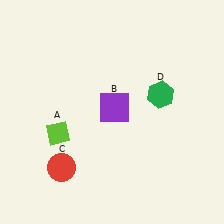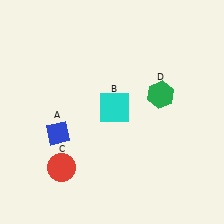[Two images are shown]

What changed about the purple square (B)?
In Image 1, B is purple. In Image 2, it changed to cyan.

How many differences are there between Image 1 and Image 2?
There are 2 differences between the two images.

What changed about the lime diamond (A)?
In Image 1, A is lime. In Image 2, it changed to blue.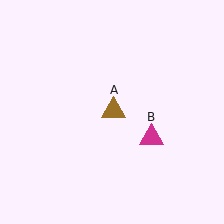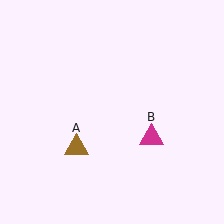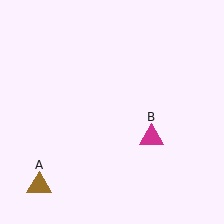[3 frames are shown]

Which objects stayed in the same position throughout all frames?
Magenta triangle (object B) remained stationary.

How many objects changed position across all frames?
1 object changed position: brown triangle (object A).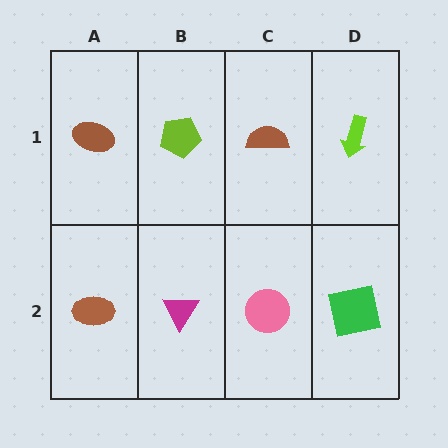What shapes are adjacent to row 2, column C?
A brown semicircle (row 1, column C), a magenta triangle (row 2, column B), a green square (row 2, column D).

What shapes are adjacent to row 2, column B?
A lime pentagon (row 1, column B), a brown ellipse (row 2, column A), a pink circle (row 2, column C).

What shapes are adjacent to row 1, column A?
A brown ellipse (row 2, column A), a lime pentagon (row 1, column B).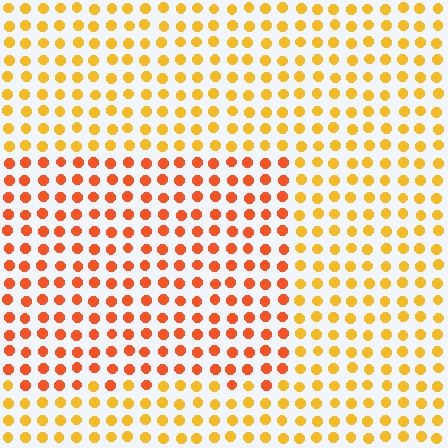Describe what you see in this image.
The image is filled with small yellow elements in a uniform arrangement. A rectangle-shaped region is visible where the elements are tinted to a slightly different hue, forming a subtle color boundary.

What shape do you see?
I see a rectangle.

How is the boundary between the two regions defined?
The boundary is defined purely by a slight shift in hue (about 30 degrees). Spacing, size, and orientation are identical on both sides.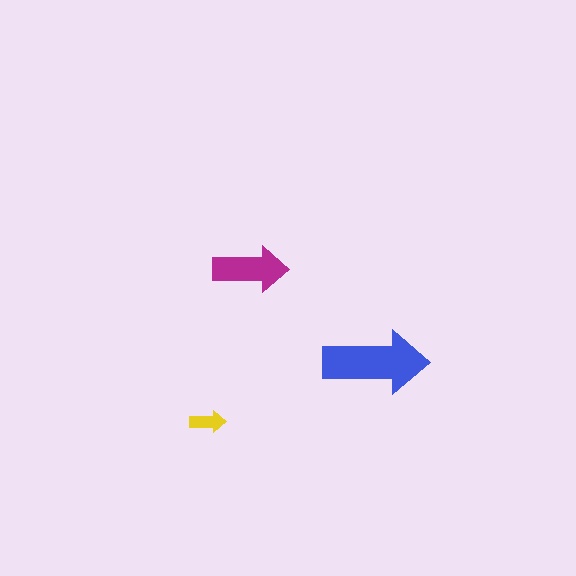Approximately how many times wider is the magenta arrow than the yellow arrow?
About 2 times wider.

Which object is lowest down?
The yellow arrow is bottommost.